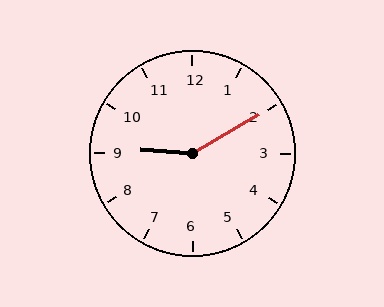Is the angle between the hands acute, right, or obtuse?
It is obtuse.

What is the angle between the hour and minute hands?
Approximately 145 degrees.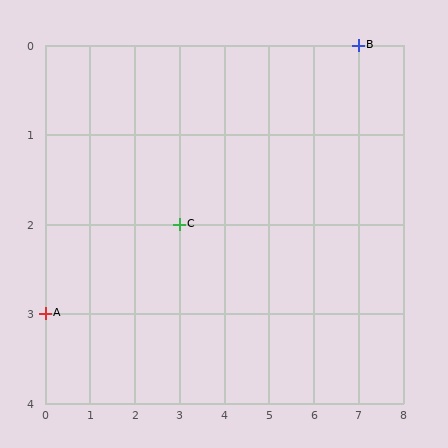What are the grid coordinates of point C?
Point C is at grid coordinates (3, 2).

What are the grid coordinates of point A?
Point A is at grid coordinates (0, 3).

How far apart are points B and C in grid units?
Points B and C are 4 columns and 2 rows apart (about 4.5 grid units diagonally).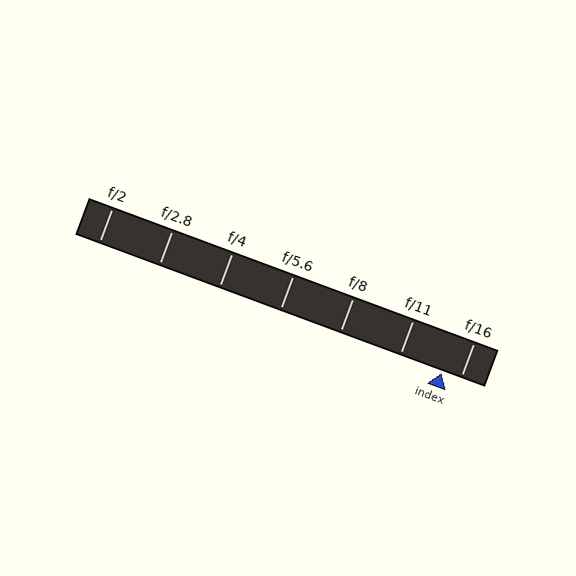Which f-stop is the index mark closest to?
The index mark is closest to f/16.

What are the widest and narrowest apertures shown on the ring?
The widest aperture shown is f/2 and the narrowest is f/16.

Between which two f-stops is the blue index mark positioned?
The index mark is between f/11 and f/16.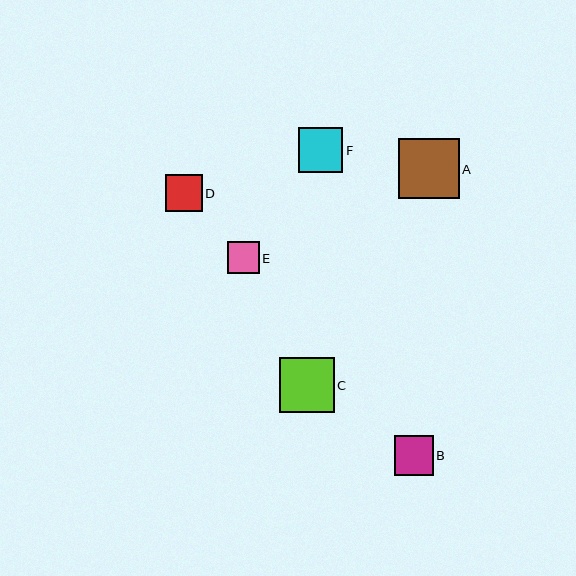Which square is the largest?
Square A is the largest with a size of approximately 61 pixels.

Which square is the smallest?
Square E is the smallest with a size of approximately 31 pixels.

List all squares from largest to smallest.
From largest to smallest: A, C, F, B, D, E.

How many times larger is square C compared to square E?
Square C is approximately 1.8 times the size of square E.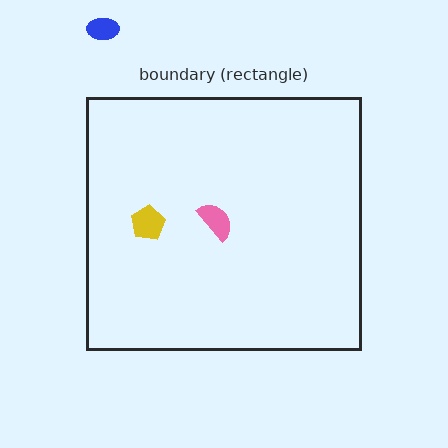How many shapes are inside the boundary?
2 inside, 1 outside.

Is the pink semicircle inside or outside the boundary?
Inside.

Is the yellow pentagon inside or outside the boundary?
Inside.